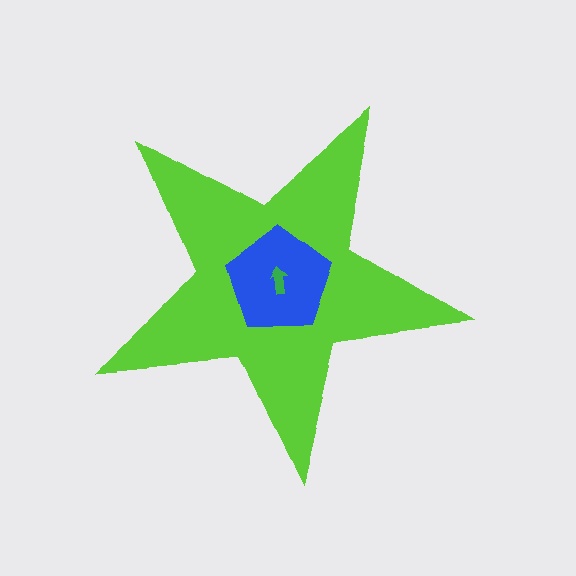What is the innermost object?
The green arrow.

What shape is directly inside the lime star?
The blue pentagon.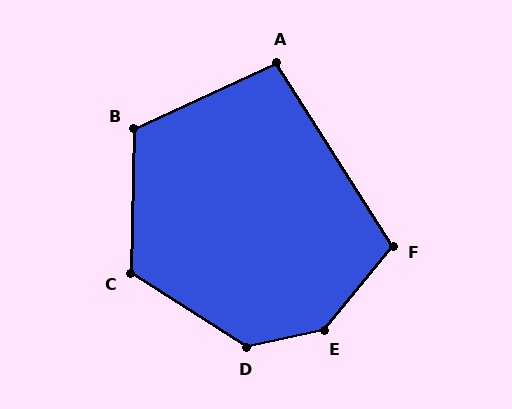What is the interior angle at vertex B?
Approximately 116 degrees (obtuse).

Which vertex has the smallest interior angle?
A, at approximately 97 degrees.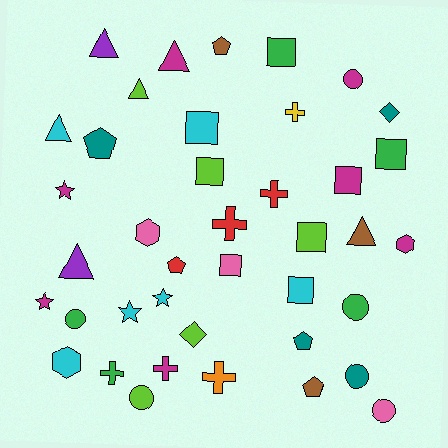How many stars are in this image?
There are 4 stars.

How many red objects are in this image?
There are 3 red objects.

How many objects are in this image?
There are 40 objects.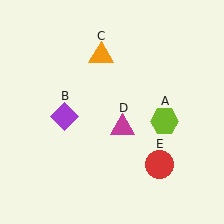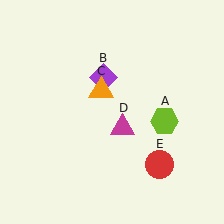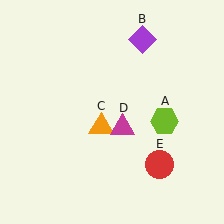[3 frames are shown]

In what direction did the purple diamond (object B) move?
The purple diamond (object B) moved up and to the right.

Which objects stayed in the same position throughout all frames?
Lime hexagon (object A) and magenta triangle (object D) and red circle (object E) remained stationary.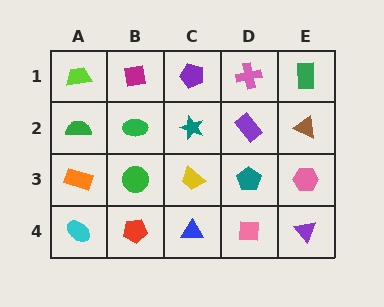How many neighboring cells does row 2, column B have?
4.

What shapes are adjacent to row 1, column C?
A teal star (row 2, column C), a magenta square (row 1, column B), a pink cross (row 1, column D).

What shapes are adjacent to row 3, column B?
A green ellipse (row 2, column B), a red pentagon (row 4, column B), an orange rectangle (row 3, column A), a yellow trapezoid (row 3, column C).